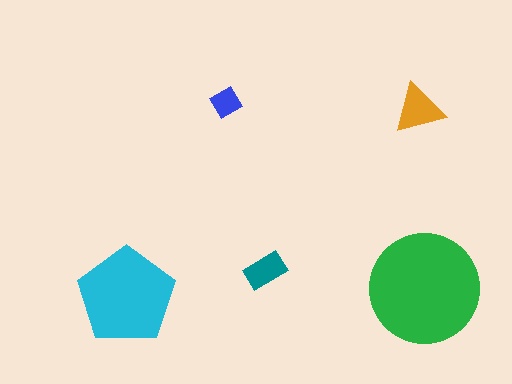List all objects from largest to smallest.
The green circle, the cyan pentagon, the orange triangle, the teal rectangle, the blue diamond.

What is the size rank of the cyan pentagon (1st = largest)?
2nd.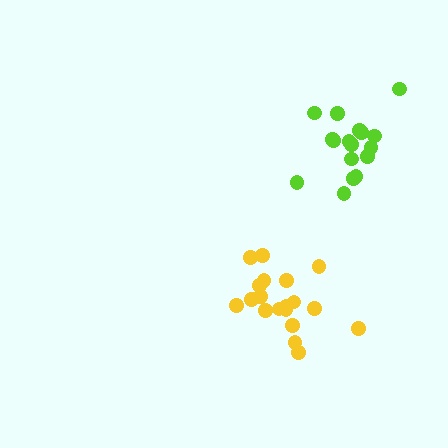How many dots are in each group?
Group 1: 17 dots, Group 2: 19 dots (36 total).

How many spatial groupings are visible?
There are 2 spatial groupings.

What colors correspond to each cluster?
The clusters are colored: lime, yellow.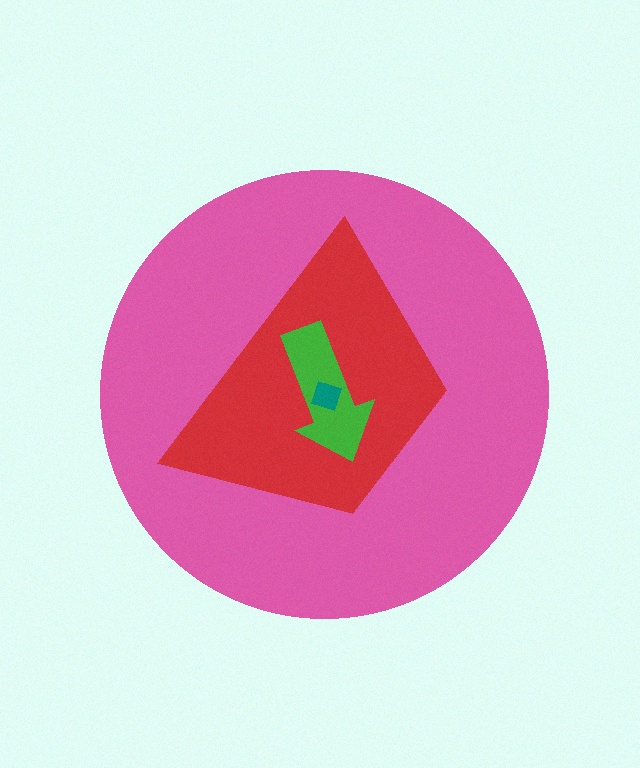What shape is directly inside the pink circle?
The red trapezoid.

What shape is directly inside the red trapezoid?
The green arrow.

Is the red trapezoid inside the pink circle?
Yes.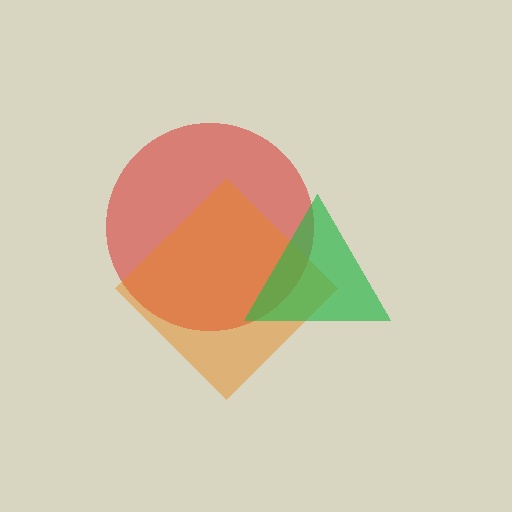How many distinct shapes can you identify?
There are 3 distinct shapes: a red circle, an orange diamond, a green triangle.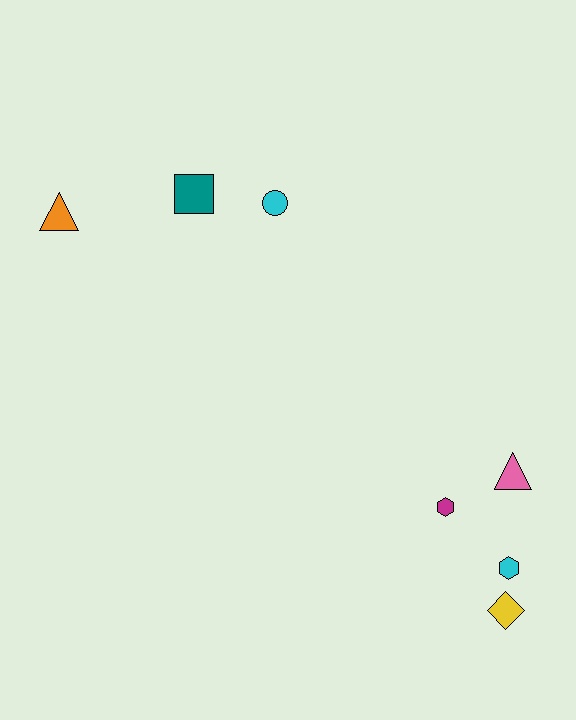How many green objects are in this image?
There are no green objects.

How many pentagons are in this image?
There are no pentagons.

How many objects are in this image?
There are 7 objects.